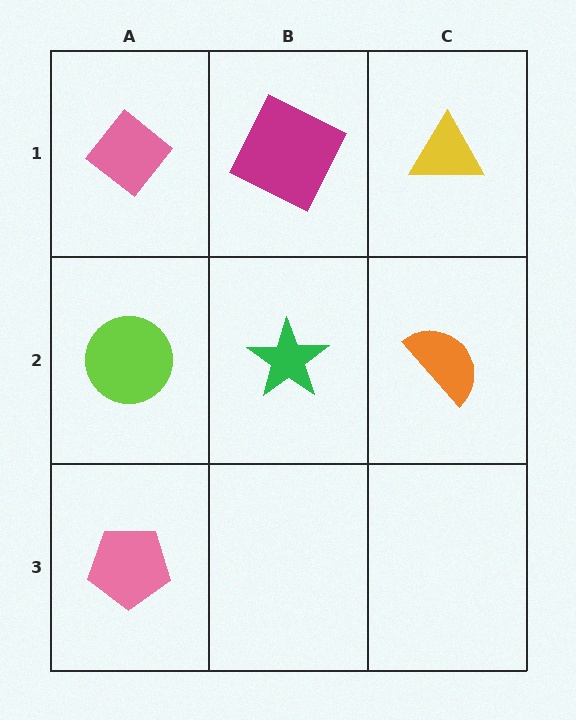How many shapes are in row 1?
3 shapes.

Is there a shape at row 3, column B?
No, that cell is empty.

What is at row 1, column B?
A magenta square.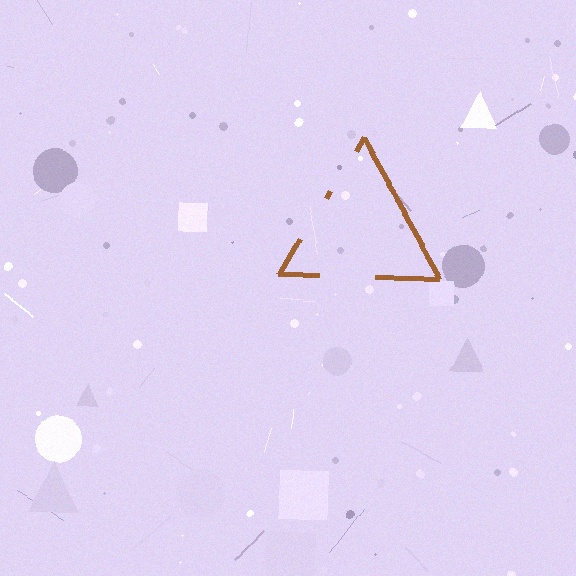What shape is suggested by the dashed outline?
The dashed outline suggests a triangle.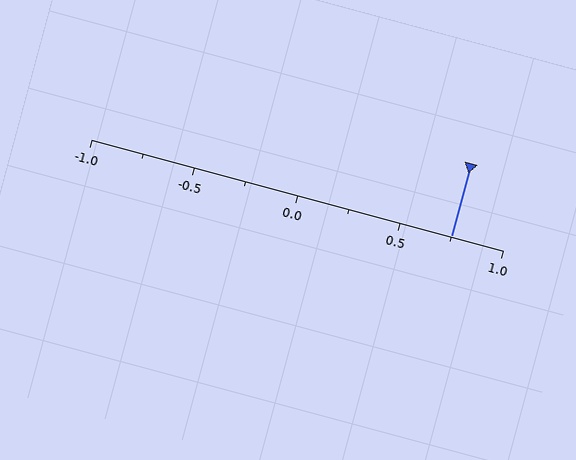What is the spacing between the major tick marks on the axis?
The major ticks are spaced 0.5 apart.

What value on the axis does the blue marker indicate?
The marker indicates approximately 0.75.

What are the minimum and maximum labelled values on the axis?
The axis runs from -1.0 to 1.0.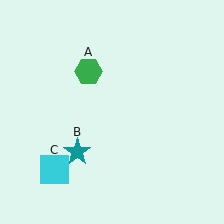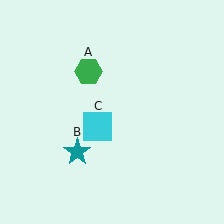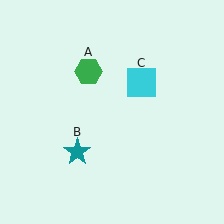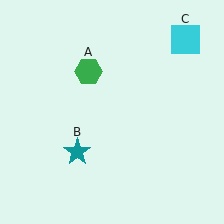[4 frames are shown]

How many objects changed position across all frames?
1 object changed position: cyan square (object C).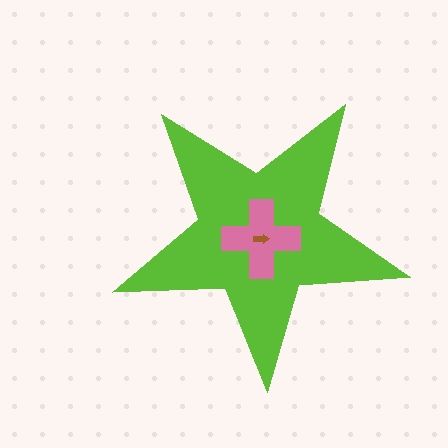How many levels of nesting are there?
3.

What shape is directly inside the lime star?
The pink cross.